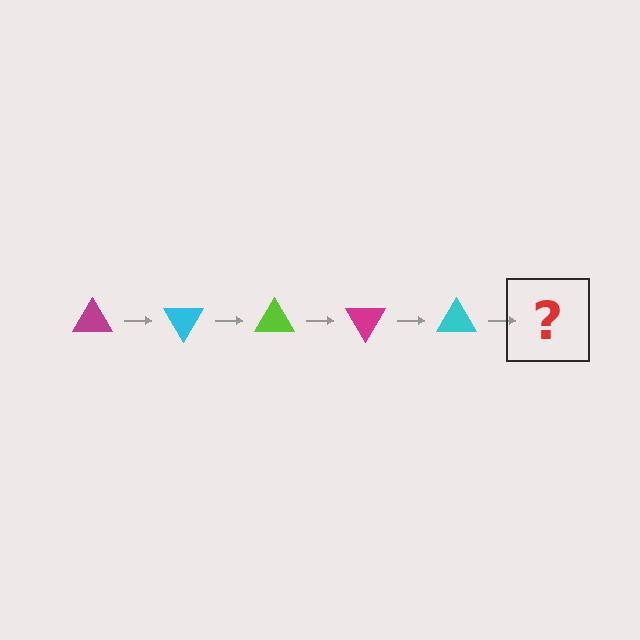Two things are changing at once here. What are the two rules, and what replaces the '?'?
The two rules are that it rotates 60 degrees each step and the color cycles through magenta, cyan, and lime. The '?' should be a lime triangle, rotated 300 degrees from the start.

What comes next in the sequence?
The next element should be a lime triangle, rotated 300 degrees from the start.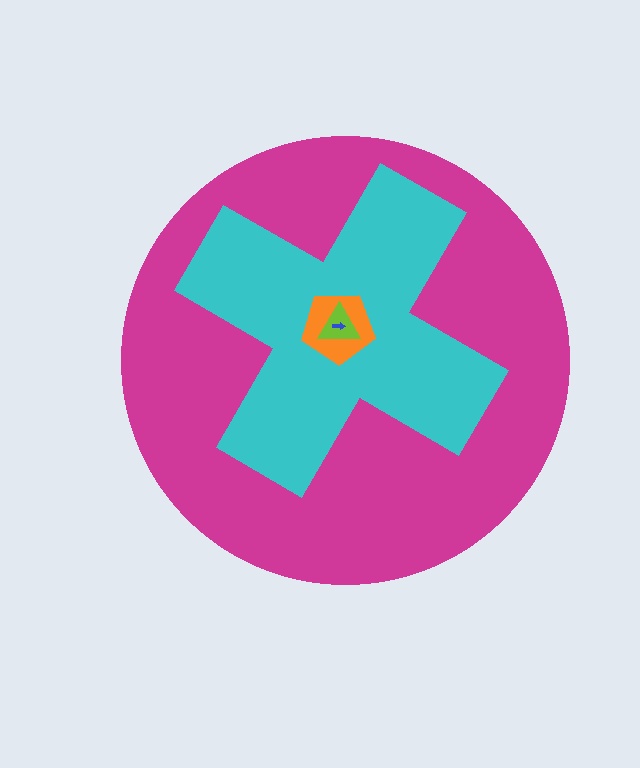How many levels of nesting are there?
5.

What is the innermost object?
The blue arrow.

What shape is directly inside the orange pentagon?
The lime triangle.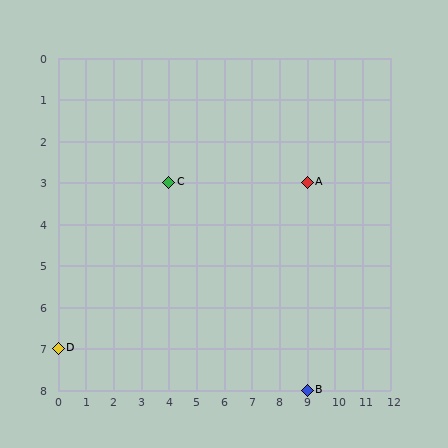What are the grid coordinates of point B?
Point B is at grid coordinates (9, 8).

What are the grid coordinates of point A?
Point A is at grid coordinates (9, 3).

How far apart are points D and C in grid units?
Points D and C are 4 columns and 4 rows apart (about 5.7 grid units diagonally).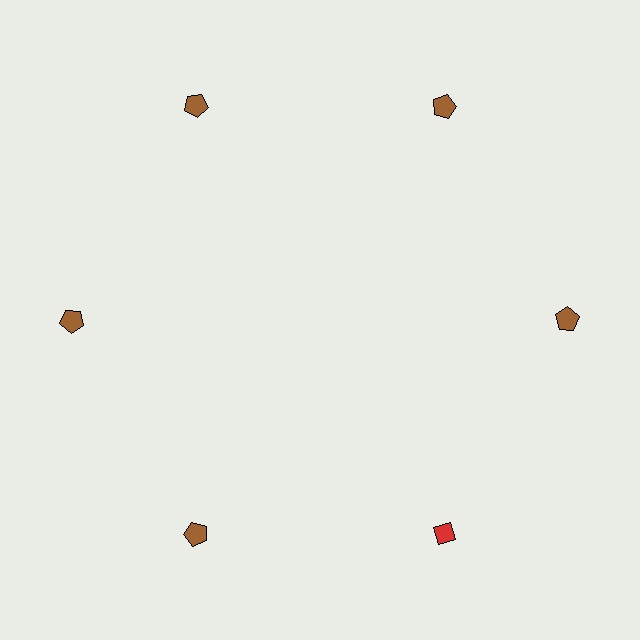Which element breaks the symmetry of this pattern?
The red diamond at roughly the 5 o'clock position breaks the symmetry. All other shapes are brown pentagons.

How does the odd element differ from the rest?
It differs in both color (red instead of brown) and shape (diamond instead of pentagon).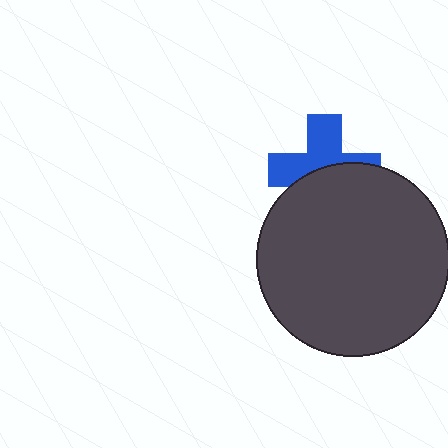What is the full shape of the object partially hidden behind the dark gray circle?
The partially hidden object is a blue cross.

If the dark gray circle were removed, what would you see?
You would see the complete blue cross.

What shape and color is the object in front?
The object in front is a dark gray circle.